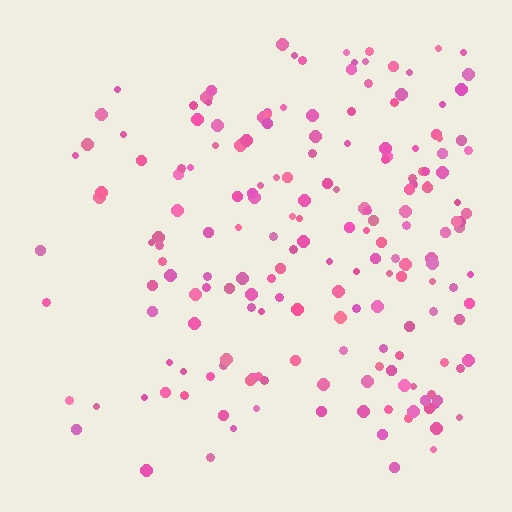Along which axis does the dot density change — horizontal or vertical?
Horizontal.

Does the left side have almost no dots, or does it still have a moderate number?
Still a moderate number, just noticeably fewer than the right.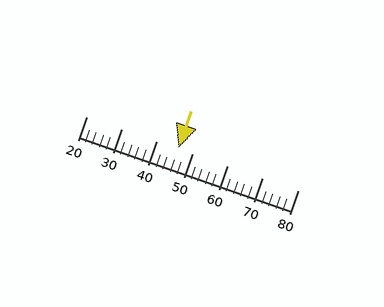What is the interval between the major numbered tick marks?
The major tick marks are spaced 10 units apart.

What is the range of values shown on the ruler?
The ruler shows values from 20 to 80.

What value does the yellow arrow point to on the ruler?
The yellow arrow points to approximately 46.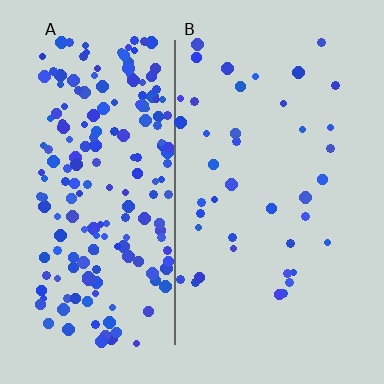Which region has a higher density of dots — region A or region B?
A (the left).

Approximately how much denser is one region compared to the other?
Approximately 4.7× — region A over region B.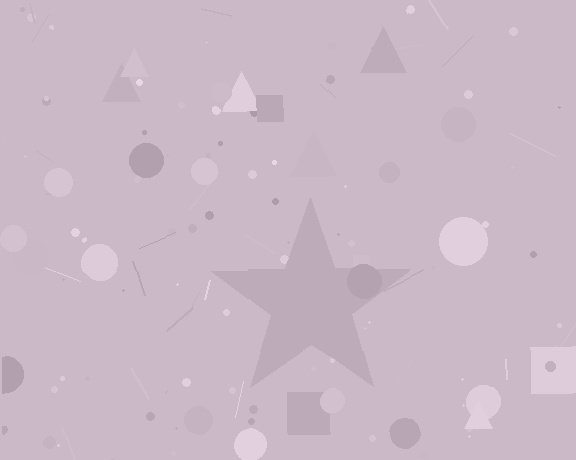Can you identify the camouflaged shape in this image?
The camouflaged shape is a star.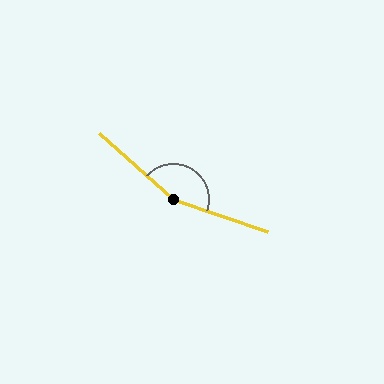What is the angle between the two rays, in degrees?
Approximately 157 degrees.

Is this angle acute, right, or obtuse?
It is obtuse.